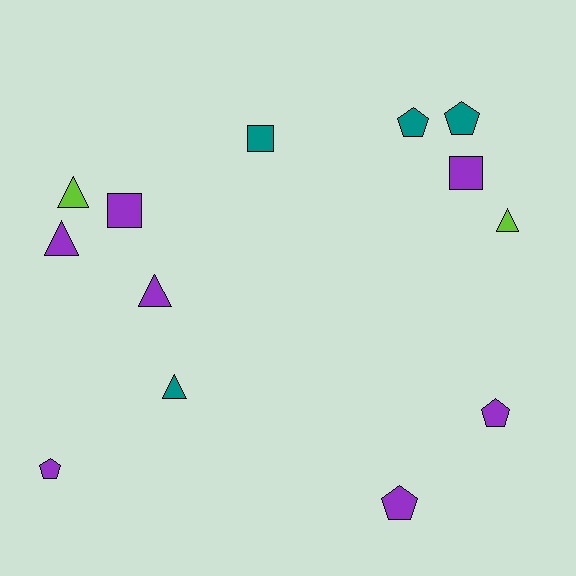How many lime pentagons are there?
There are no lime pentagons.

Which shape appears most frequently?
Triangle, with 5 objects.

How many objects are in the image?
There are 13 objects.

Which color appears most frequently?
Purple, with 7 objects.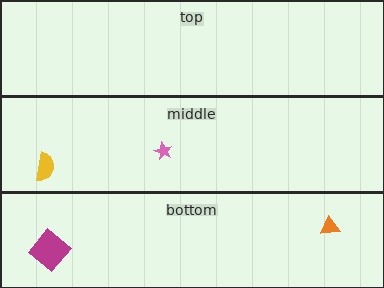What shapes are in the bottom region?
The orange triangle, the magenta diamond.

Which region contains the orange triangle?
The bottom region.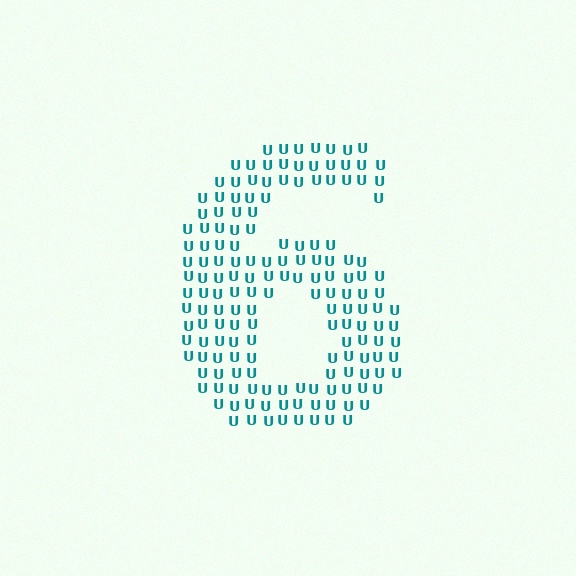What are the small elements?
The small elements are letter U's.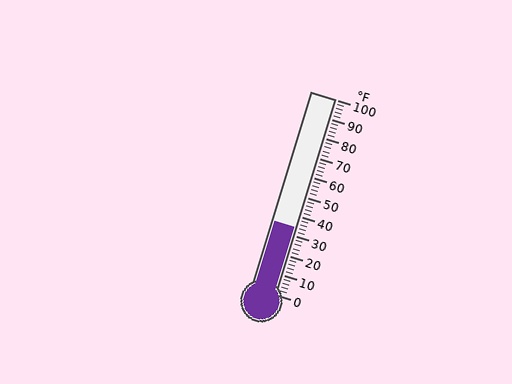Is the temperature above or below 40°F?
The temperature is below 40°F.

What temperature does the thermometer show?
The thermometer shows approximately 34°F.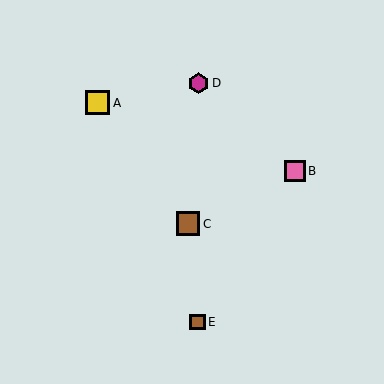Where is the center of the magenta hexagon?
The center of the magenta hexagon is at (199, 83).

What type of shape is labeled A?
Shape A is a yellow square.